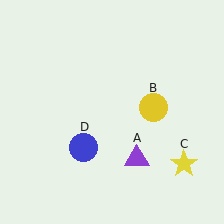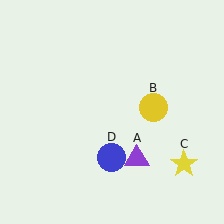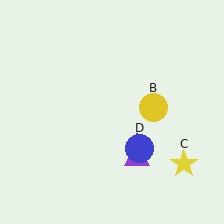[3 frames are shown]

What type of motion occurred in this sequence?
The blue circle (object D) rotated counterclockwise around the center of the scene.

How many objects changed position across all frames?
1 object changed position: blue circle (object D).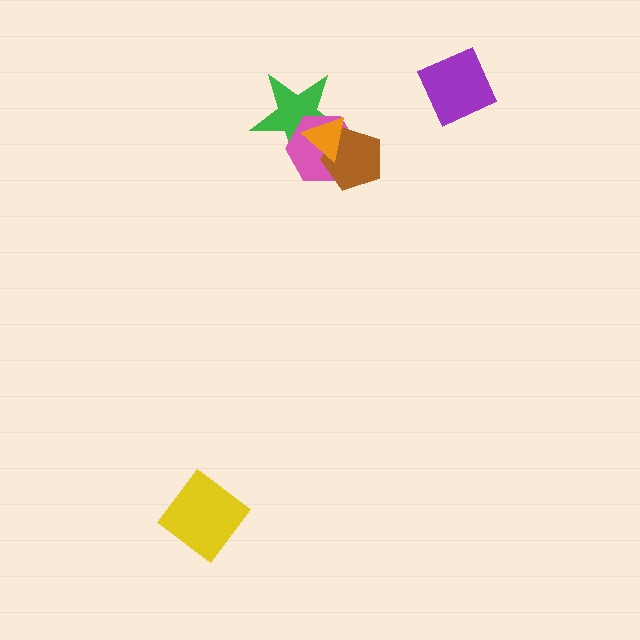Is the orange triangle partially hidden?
No, no other shape covers it.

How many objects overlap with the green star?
3 objects overlap with the green star.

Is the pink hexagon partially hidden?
Yes, it is partially covered by another shape.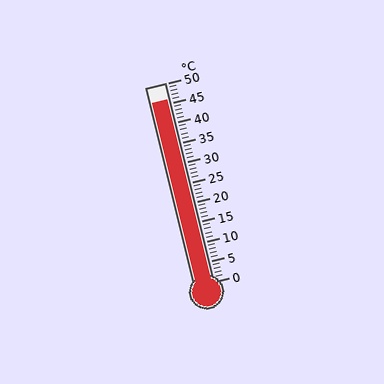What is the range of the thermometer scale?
The thermometer scale ranges from 0°C to 50°C.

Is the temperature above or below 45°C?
The temperature is above 45°C.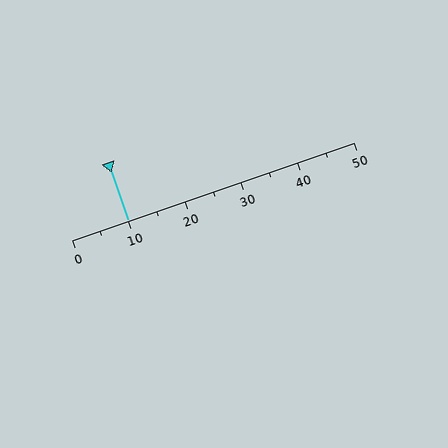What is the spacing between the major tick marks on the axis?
The major ticks are spaced 10 apart.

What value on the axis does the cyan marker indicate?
The marker indicates approximately 10.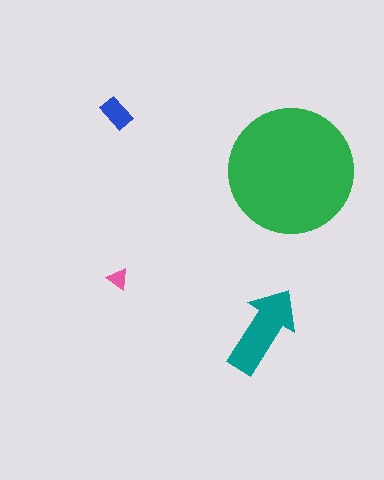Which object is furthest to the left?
The blue rectangle is leftmost.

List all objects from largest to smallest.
The green circle, the teal arrow, the blue rectangle, the pink triangle.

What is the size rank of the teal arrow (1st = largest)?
2nd.